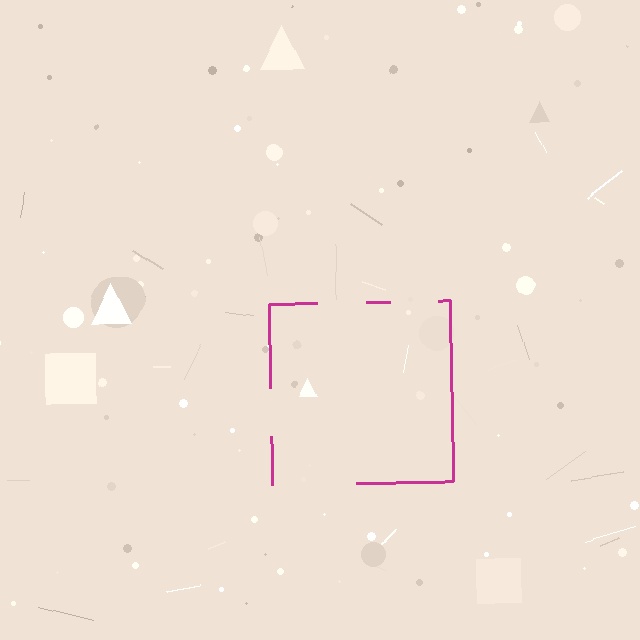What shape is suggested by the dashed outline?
The dashed outline suggests a square.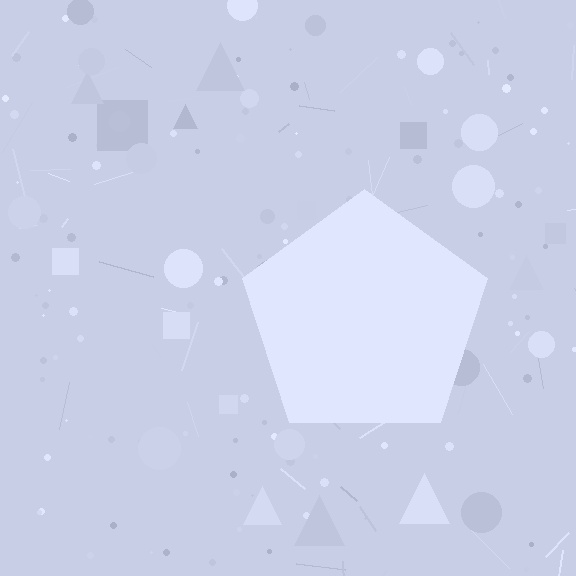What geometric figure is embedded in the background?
A pentagon is embedded in the background.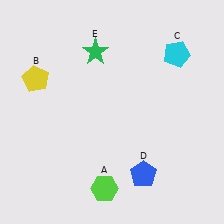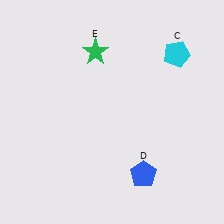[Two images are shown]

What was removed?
The lime hexagon (A), the yellow pentagon (B) were removed in Image 2.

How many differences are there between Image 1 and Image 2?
There are 2 differences between the two images.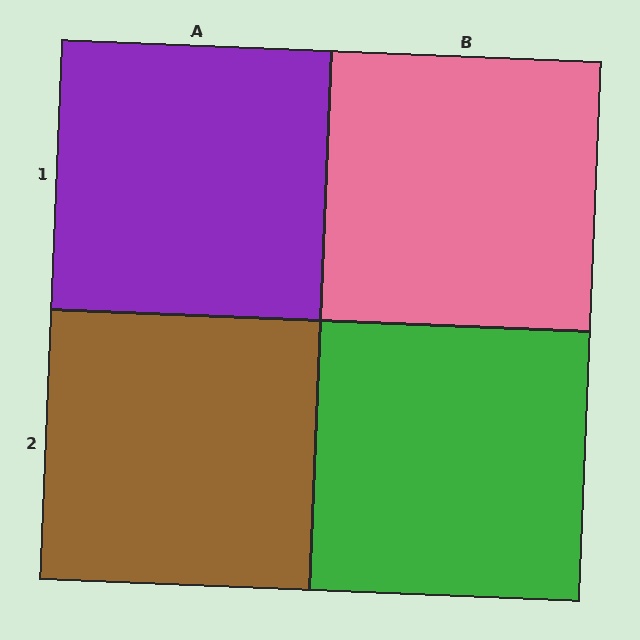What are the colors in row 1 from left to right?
Purple, pink.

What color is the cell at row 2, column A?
Brown.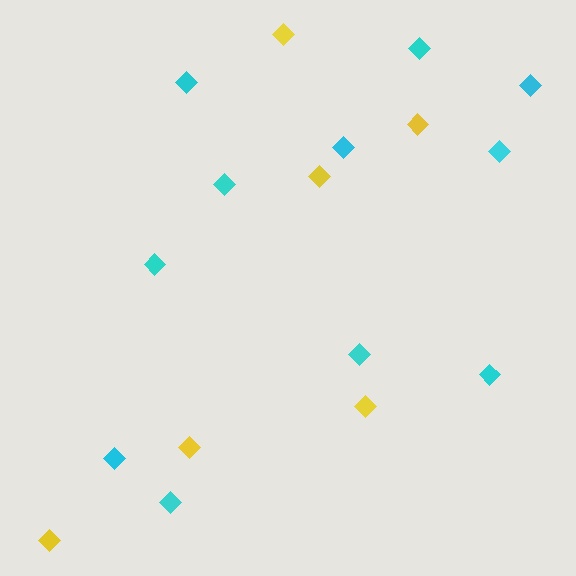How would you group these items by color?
There are 2 groups: one group of cyan diamonds (11) and one group of yellow diamonds (6).